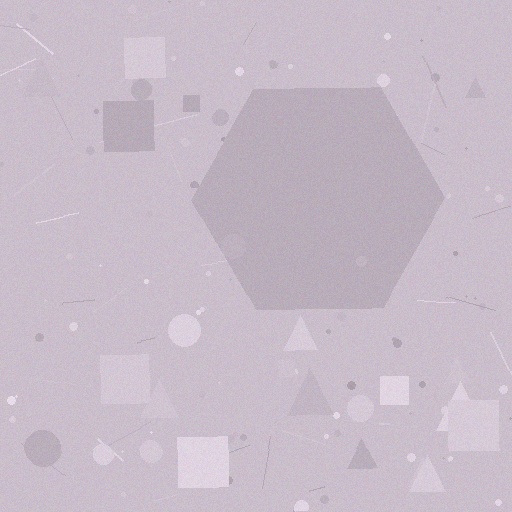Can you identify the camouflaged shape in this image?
The camouflaged shape is a hexagon.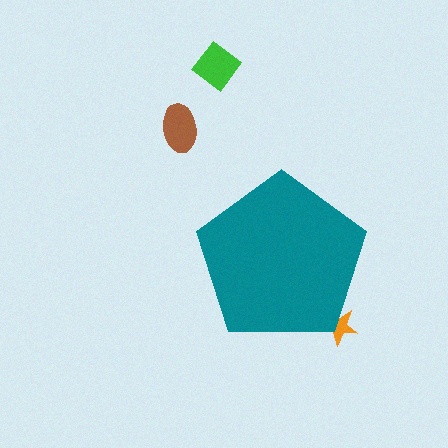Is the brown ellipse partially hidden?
No, the brown ellipse is fully visible.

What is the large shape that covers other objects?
A teal pentagon.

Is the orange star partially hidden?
Yes, the orange star is partially hidden behind the teal pentagon.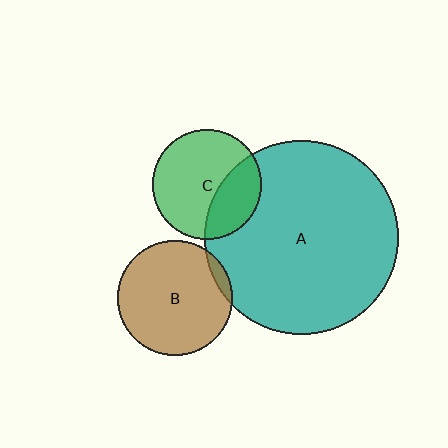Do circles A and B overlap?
Yes.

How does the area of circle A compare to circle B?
Approximately 2.8 times.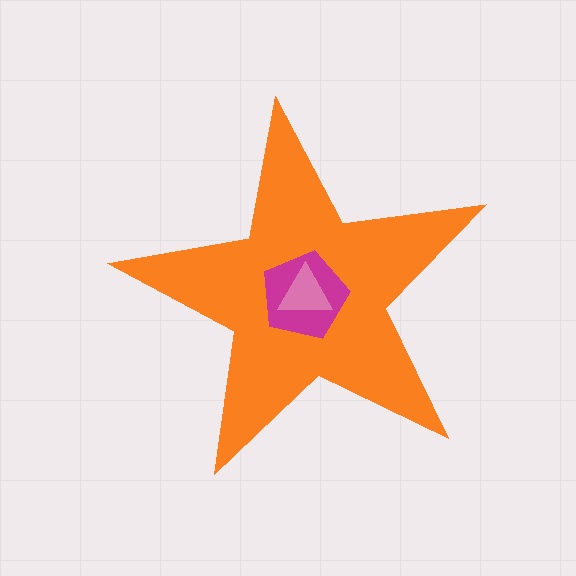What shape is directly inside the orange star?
The magenta pentagon.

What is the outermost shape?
The orange star.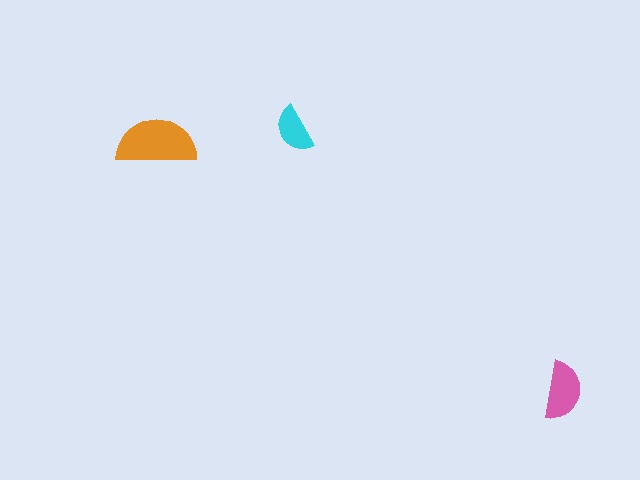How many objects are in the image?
There are 3 objects in the image.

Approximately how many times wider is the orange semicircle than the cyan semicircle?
About 1.5 times wider.